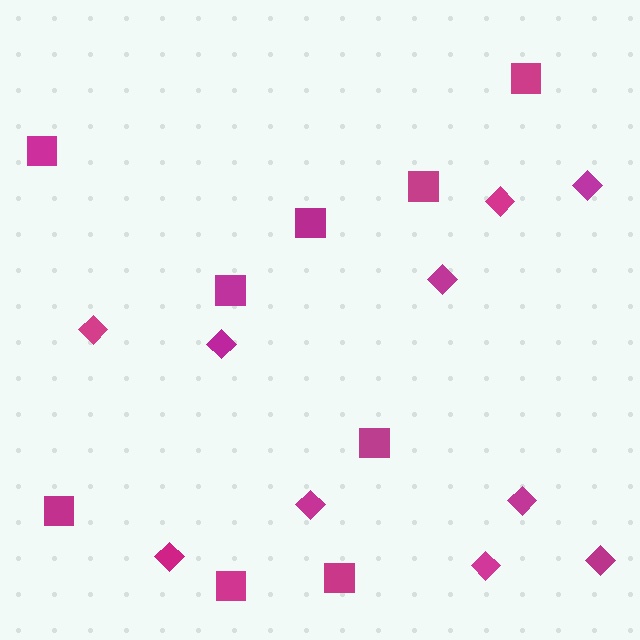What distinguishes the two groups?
There are 2 groups: one group of squares (9) and one group of diamonds (10).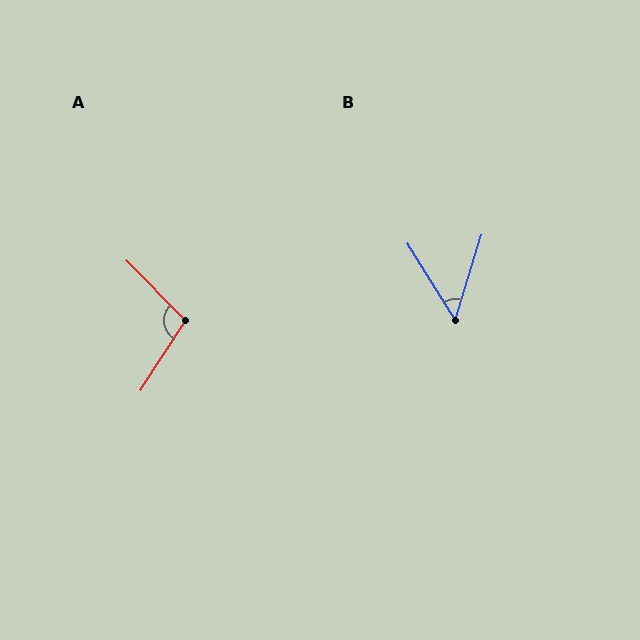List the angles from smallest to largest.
B (49°), A (102°).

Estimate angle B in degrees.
Approximately 49 degrees.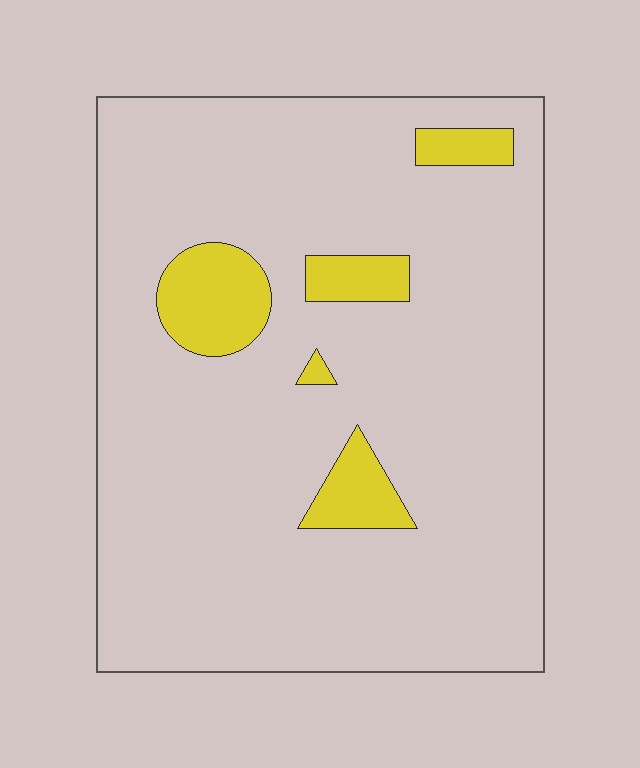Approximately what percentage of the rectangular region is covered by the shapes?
Approximately 10%.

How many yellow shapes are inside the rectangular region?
5.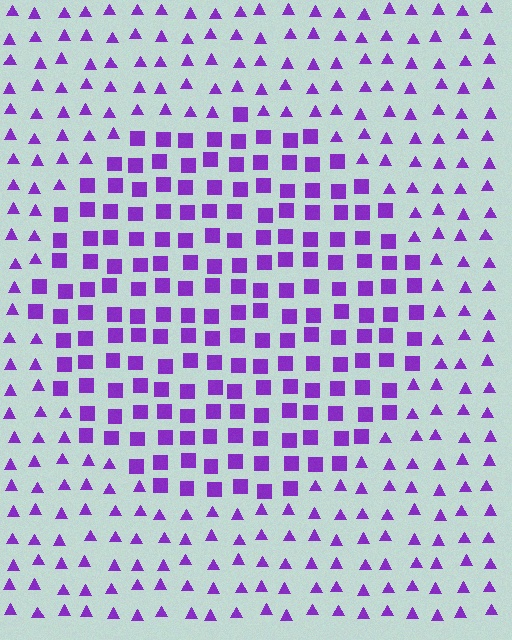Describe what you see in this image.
The image is filled with small purple elements arranged in a uniform grid. A circle-shaped region contains squares, while the surrounding area contains triangles. The boundary is defined purely by the change in element shape.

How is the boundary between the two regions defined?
The boundary is defined by a change in element shape: squares inside vs. triangles outside. All elements share the same color and spacing.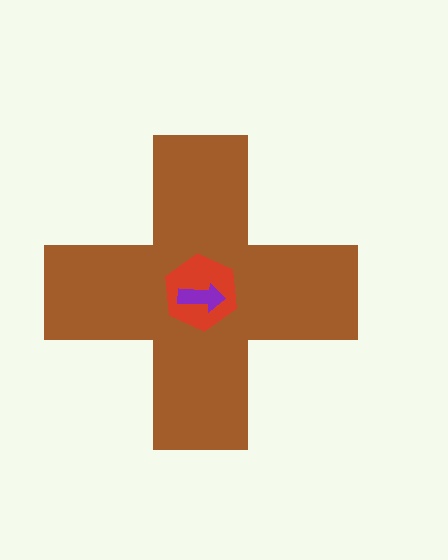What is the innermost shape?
The purple arrow.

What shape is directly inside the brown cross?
The red hexagon.